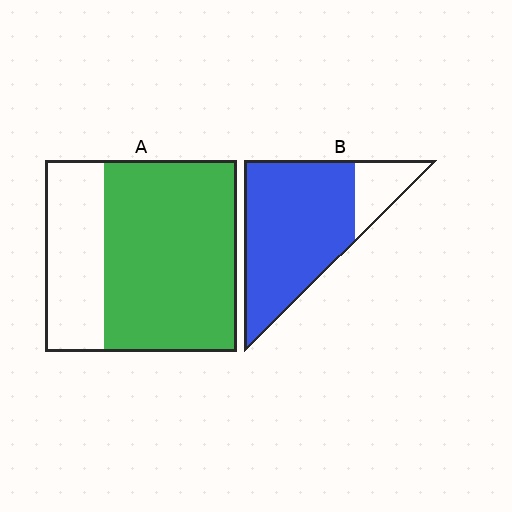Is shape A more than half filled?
Yes.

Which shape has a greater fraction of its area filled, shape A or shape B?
Shape B.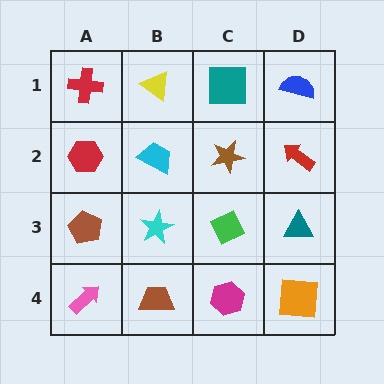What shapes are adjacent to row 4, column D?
A teal triangle (row 3, column D), a magenta hexagon (row 4, column C).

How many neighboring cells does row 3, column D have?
3.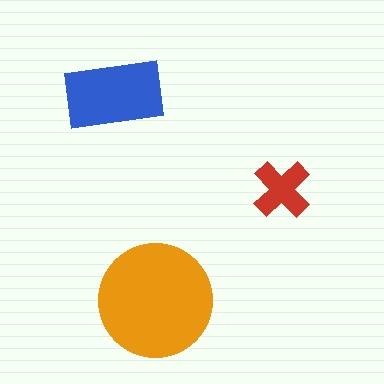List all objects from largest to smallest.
The orange circle, the blue rectangle, the red cross.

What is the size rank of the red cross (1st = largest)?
3rd.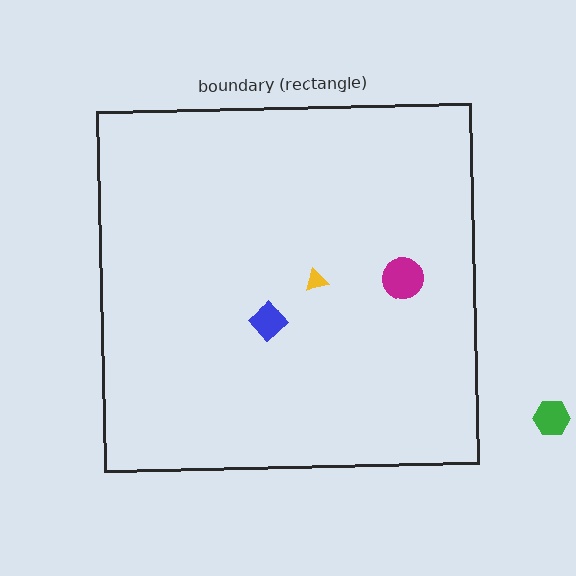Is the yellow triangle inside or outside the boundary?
Inside.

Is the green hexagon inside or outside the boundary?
Outside.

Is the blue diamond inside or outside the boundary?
Inside.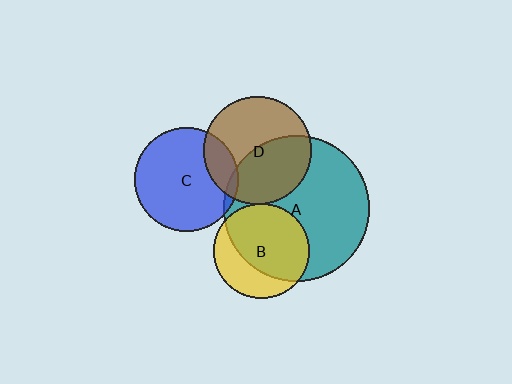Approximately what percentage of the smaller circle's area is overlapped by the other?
Approximately 65%.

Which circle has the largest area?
Circle A (teal).